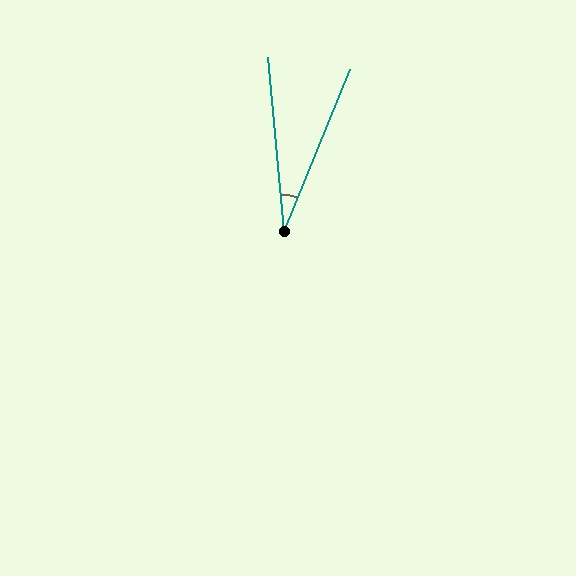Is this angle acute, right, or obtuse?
It is acute.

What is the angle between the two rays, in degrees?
Approximately 28 degrees.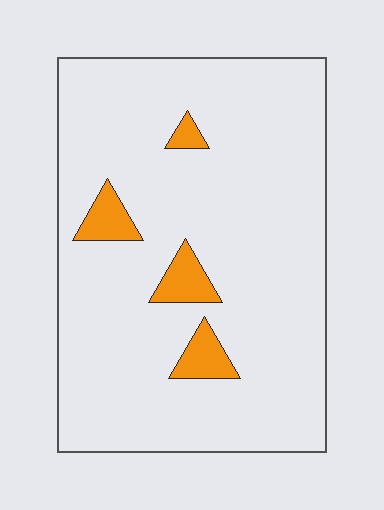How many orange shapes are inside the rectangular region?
4.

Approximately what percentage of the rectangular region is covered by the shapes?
Approximately 5%.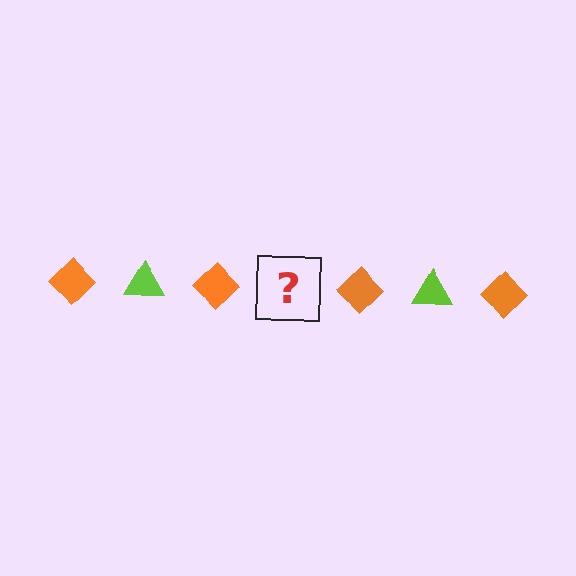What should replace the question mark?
The question mark should be replaced with a lime triangle.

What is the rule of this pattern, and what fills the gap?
The rule is that the pattern alternates between orange diamond and lime triangle. The gap should be filled with a lime triangle.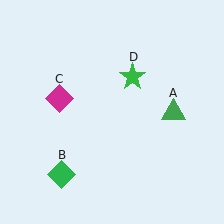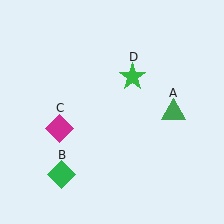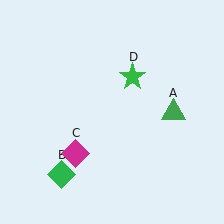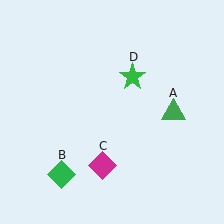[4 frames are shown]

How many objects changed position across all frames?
1 object changed position: magenta diamond (object C).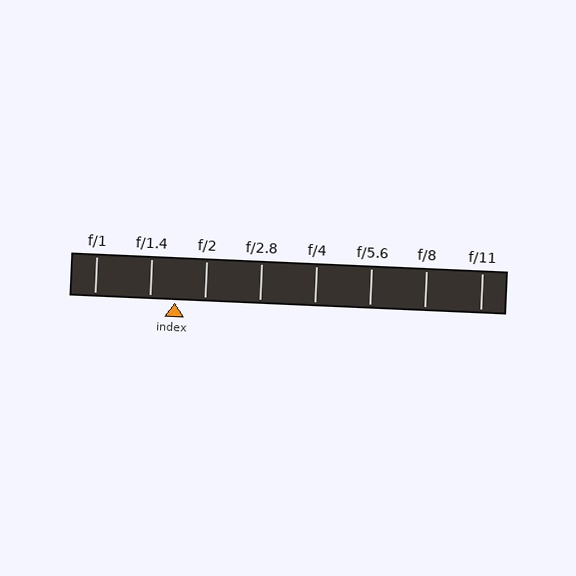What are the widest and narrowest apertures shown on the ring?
The widest aperture shown is f/1 and the narrowest is f/11.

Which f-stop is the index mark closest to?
The index mark is closest to f/1.4.